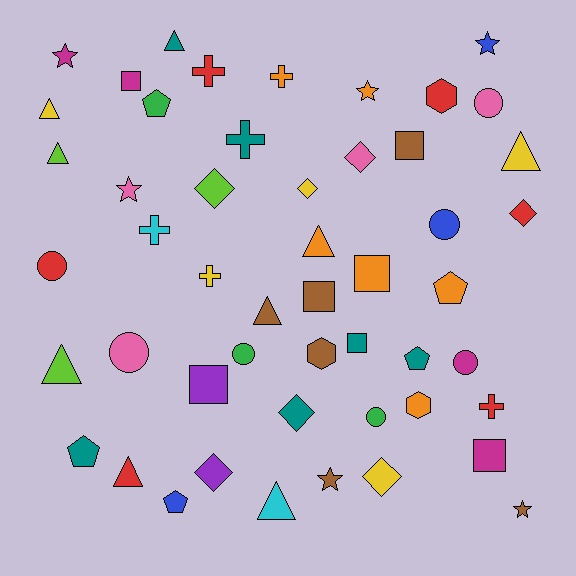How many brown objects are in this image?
There are 6 brown objects.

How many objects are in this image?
There are 50 objects.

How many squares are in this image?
There are 7 squares.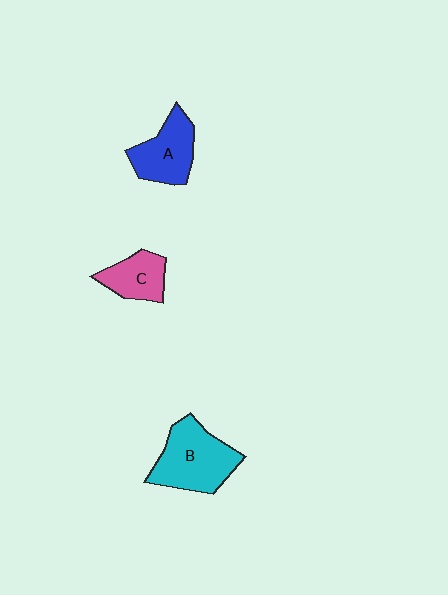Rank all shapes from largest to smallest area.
From largest to smallest: B (cyan), A (blue), C (pink).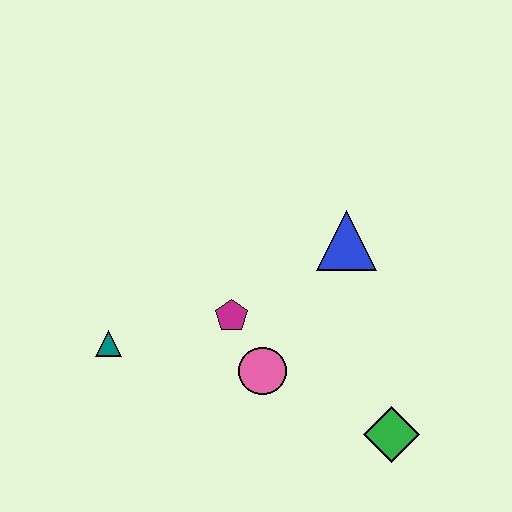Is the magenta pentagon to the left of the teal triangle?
No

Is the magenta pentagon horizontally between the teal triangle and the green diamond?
Yes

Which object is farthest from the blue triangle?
The teal triangle is farthest from the blue triangle.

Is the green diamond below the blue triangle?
Yes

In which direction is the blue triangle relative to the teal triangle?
The blue triangle is to the right of the teal triangle.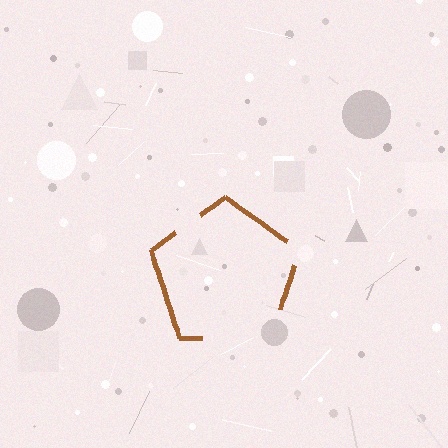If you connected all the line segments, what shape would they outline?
They would outline a pentagon.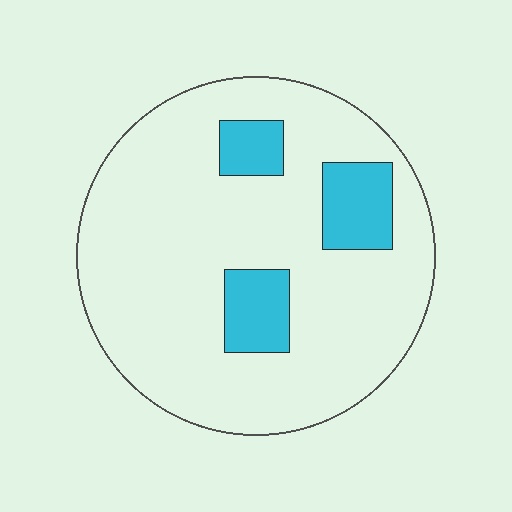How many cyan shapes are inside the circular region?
3.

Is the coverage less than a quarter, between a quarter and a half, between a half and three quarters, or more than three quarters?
Less than a quarter.